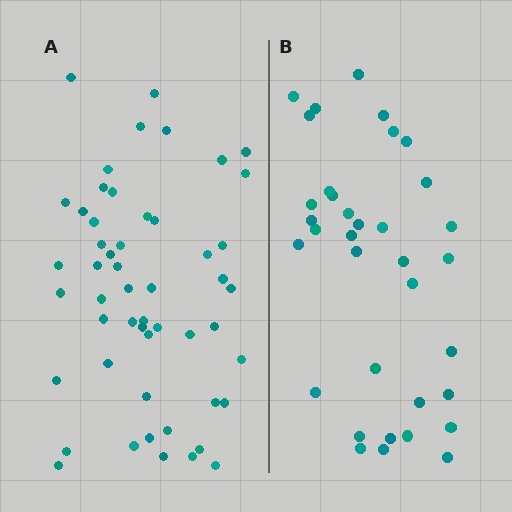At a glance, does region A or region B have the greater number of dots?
Region A (the left region) has more dots.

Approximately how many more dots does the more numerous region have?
Region A has approximately 15 more dots than region B.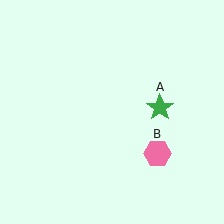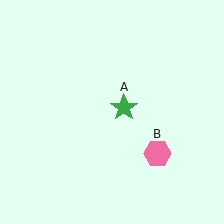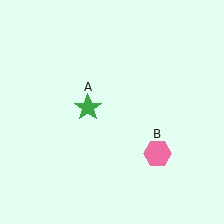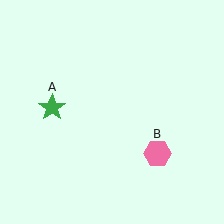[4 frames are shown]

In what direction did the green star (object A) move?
The green star (object A) moved left.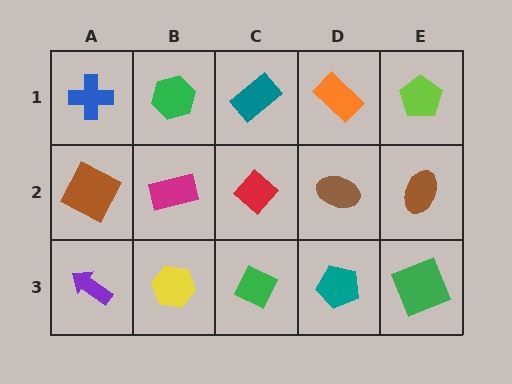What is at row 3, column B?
A yellow hexagon.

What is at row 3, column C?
A green diamond.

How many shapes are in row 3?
5 shapes.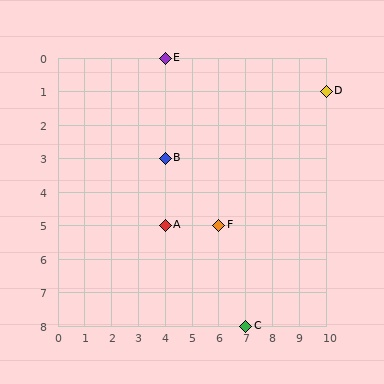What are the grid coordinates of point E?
Point E is at grid coordinates (4, 0).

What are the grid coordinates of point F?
Point F is at grid coordinates (6, 5).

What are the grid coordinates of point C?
Point C is at grid coordinates (7, 8).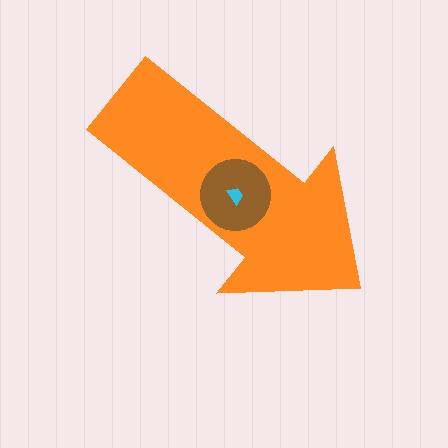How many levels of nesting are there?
3.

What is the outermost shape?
The orange arrow.